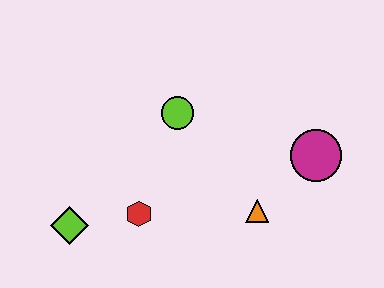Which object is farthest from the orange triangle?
The lime diamond is farthest from the orange triangle.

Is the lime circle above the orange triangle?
Yes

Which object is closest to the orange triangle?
The magenta circle is closest to the orange triangle.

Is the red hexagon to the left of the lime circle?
Yes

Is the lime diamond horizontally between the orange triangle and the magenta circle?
No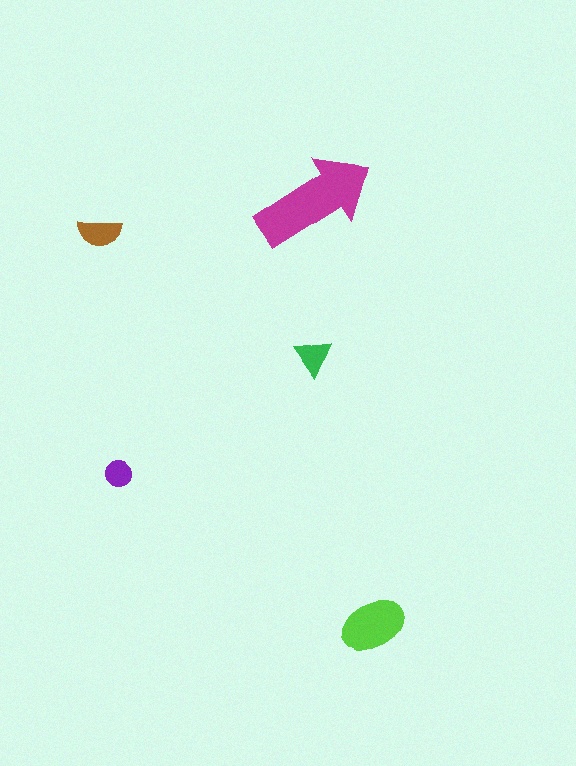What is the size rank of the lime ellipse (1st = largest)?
2nd.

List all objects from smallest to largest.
The purple circle, the green triangle, the brown semicircle, the lime ellipse, the magenta arrow.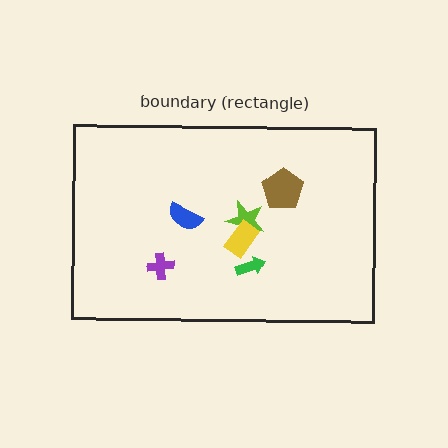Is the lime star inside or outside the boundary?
Inside.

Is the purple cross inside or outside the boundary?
Inside.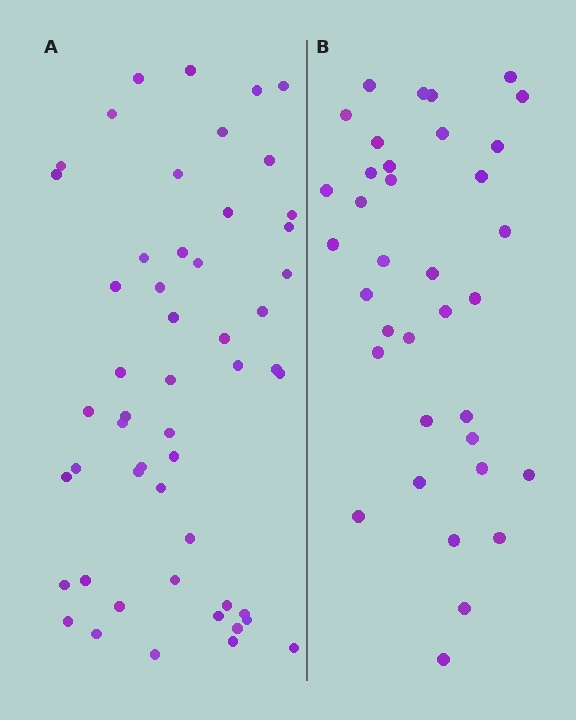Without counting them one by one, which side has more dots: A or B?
Region A (the left region) has more dots.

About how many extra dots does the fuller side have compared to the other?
Region A has approximately 15 more dots than region B.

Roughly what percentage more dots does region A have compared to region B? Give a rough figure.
About 45% more.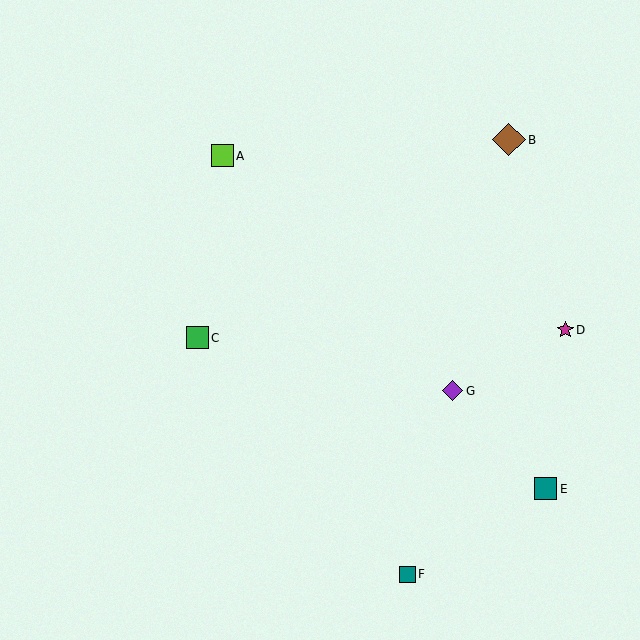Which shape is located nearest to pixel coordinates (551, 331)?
The magenta star (labeled D) at (565, 330) is nearest to that location.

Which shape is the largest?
The brown diamond (labeled B) is the largest.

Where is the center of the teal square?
The center of the teal square is at (546, 489).